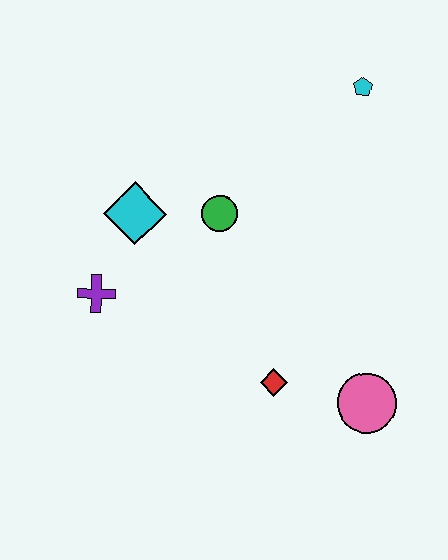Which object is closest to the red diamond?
The pink circle is closest to the red diamond.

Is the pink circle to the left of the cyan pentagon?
No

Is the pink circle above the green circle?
No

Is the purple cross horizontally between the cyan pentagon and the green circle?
No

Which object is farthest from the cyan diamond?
The pink circle is farthest from the cyan diamond.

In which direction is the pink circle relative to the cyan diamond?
The pink circle is to the right of the cyan diamond.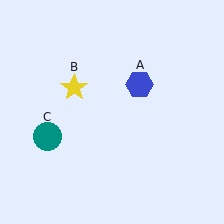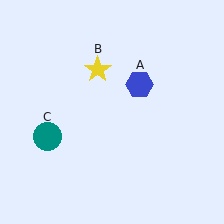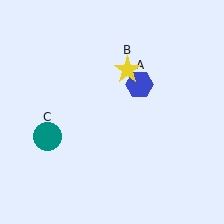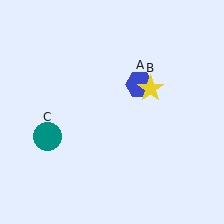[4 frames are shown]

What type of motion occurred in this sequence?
The yellow star (object B) rotated clockwise around the center of the scene.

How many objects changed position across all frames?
1 object changed position: yellow star (object B).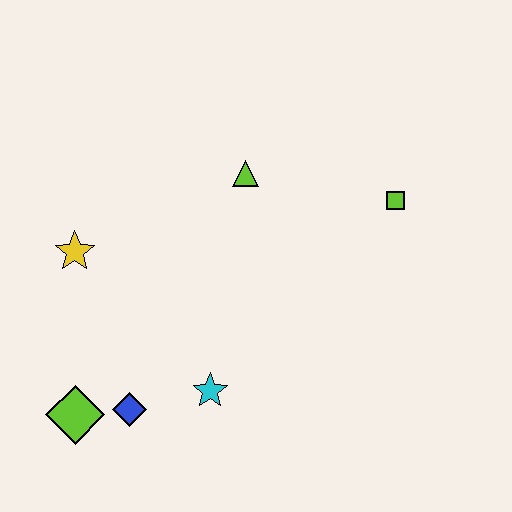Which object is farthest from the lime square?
The lime diamond is farthest from the lime square.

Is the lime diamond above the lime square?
No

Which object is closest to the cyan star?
The blue diamond is closest to the cyan star.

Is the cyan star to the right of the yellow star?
Yes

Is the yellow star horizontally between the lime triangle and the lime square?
No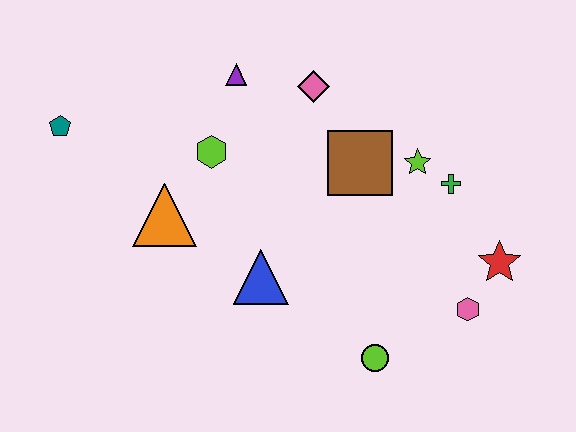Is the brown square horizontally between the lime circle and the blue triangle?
Yes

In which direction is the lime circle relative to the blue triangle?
The lime circle is to the right of the blue triangle.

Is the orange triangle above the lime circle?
Yes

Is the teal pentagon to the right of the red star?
No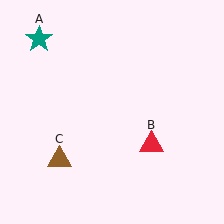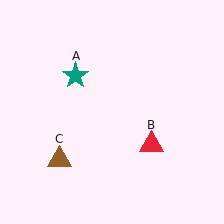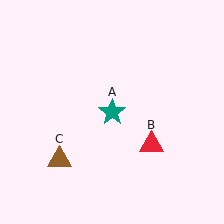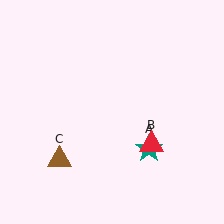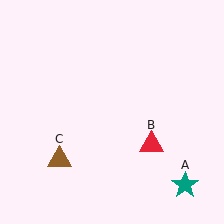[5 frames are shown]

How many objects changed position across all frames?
1 object changed position: teal star (object A).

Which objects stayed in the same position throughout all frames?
Red triangle (object B) and brown triangle (object C) remained stationary.